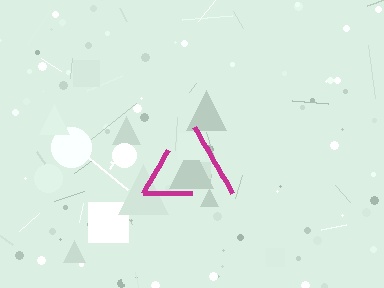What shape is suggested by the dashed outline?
The dashed outline suggests a triangle.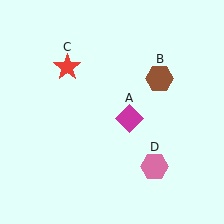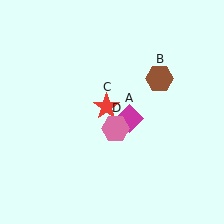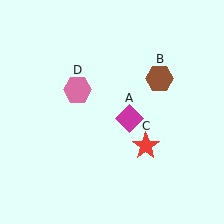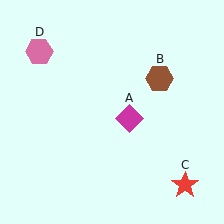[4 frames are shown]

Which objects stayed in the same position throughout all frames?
Magenta diamond (object A) and brown hexagon (object B) remained stationary.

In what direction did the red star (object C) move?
The red star (object C) moved down and to the right.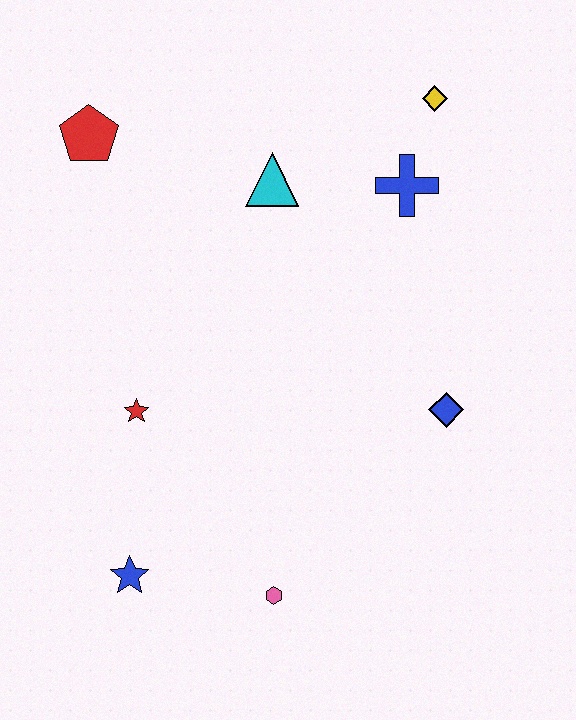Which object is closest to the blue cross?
The yellow diamond is closest to the blue cross.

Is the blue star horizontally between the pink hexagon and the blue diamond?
No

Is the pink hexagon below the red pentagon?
Yes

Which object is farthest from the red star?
The yellow diamond is farthest from the red star.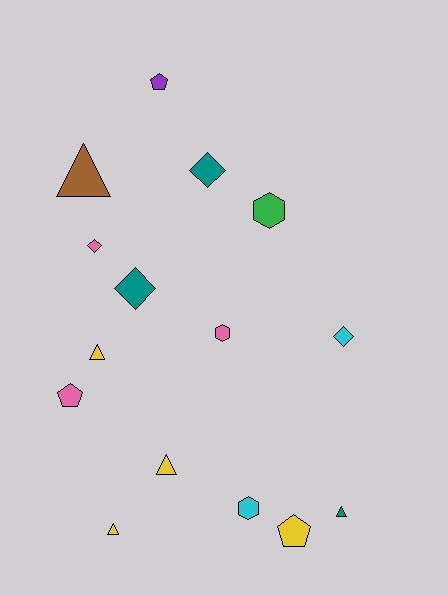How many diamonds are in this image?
There are 4 diamonds.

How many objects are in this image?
There are 15 objects.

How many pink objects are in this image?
There are 3 pink objects.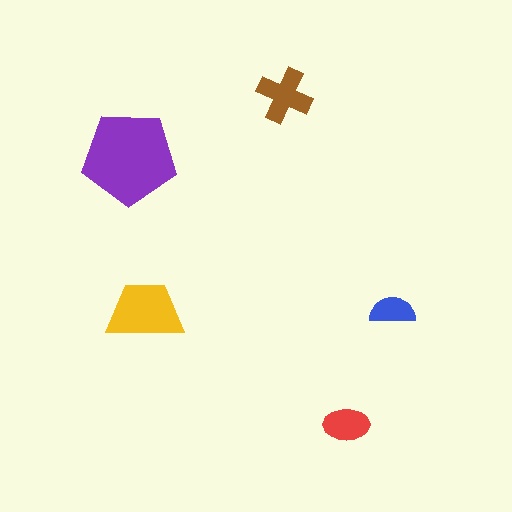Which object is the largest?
The purple pentagon.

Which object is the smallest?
The blue semicircle.